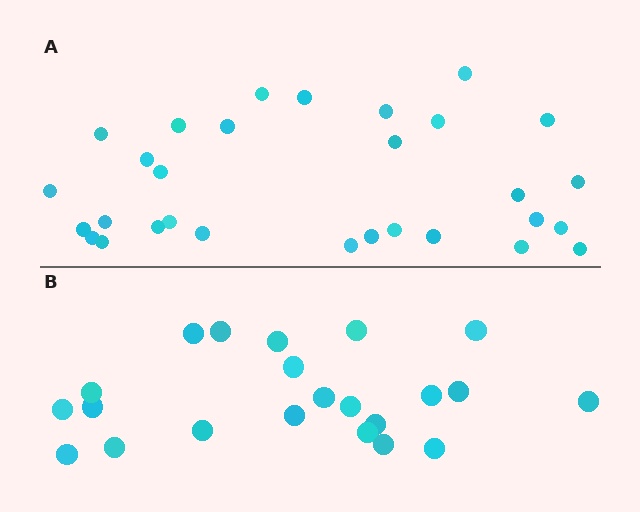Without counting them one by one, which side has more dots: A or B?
Region A (the top region) has more dots.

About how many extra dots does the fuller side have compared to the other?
Region A has roughly 8 or so more dots than region B.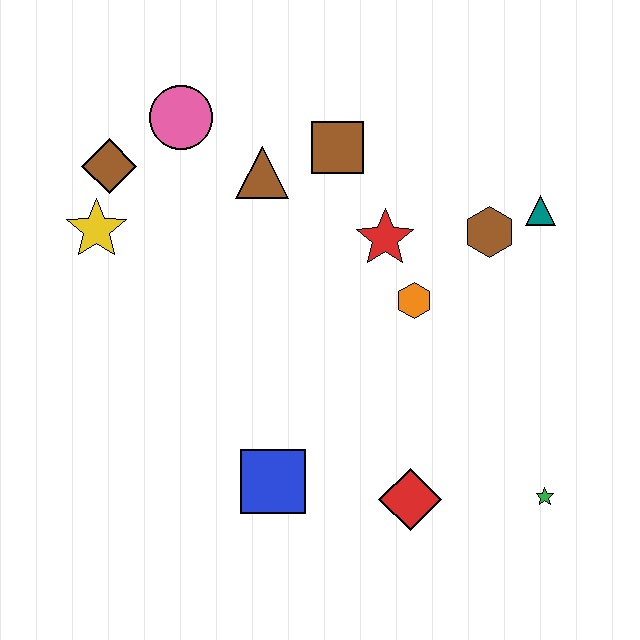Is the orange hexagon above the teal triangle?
No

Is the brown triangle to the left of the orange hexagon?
Yes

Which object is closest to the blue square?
The red diamond is closest to the blue square.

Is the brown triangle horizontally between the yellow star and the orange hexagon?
Yes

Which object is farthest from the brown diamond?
The green star is farthest from the brown diamond.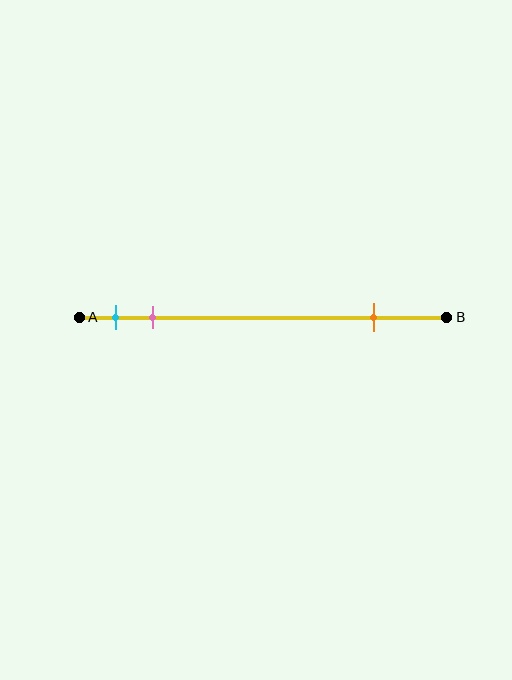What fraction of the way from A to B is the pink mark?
The pink mark is approximately 20% (0.2) of the way from A to B.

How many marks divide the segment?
There are 3 marks dividing the segment.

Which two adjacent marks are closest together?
The cyan and pink marks are the closest adjacent pair.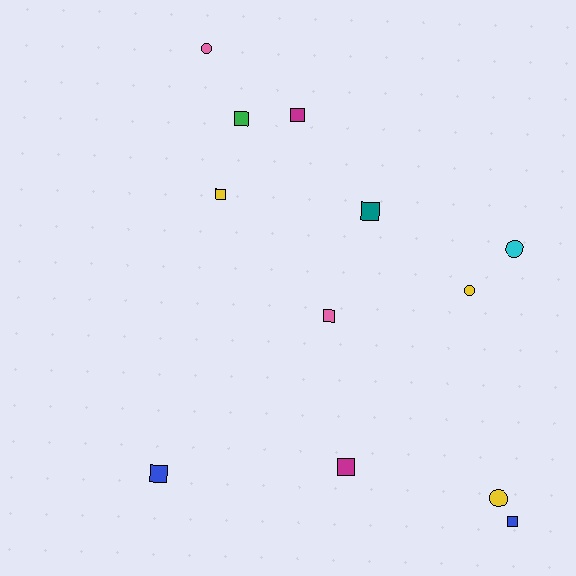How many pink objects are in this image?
There are 2 pink objects.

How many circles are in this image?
There are 4 circles.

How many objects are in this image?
There are 12 objects.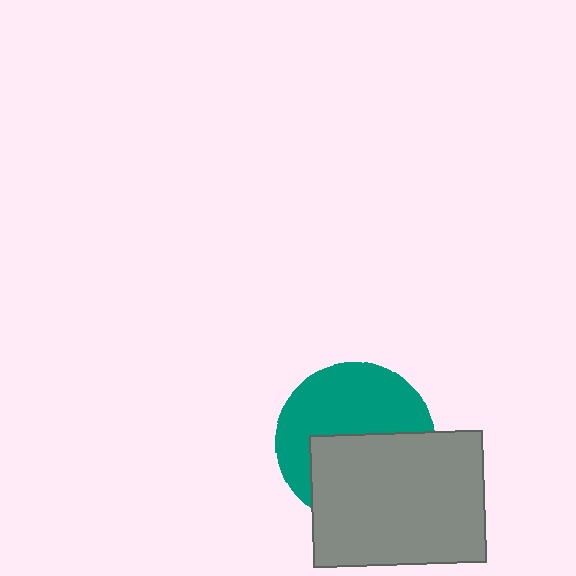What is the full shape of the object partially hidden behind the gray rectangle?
The partially hidden object is a teal circle.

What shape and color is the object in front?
The object in front is a gray rectangle.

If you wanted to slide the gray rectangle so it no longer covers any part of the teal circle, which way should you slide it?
Slide it down — that is the most direct way to separate the two shapes.